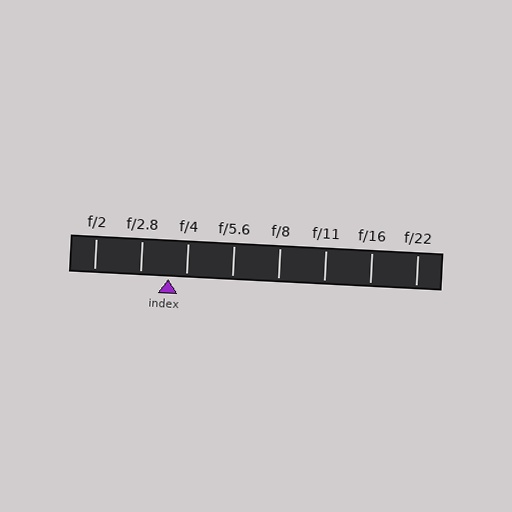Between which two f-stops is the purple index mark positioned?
The index mark is between f/2.8 and f/4.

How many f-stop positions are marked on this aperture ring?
There are 8 f-stop positions marked.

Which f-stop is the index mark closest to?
The index mark is closest to f/4.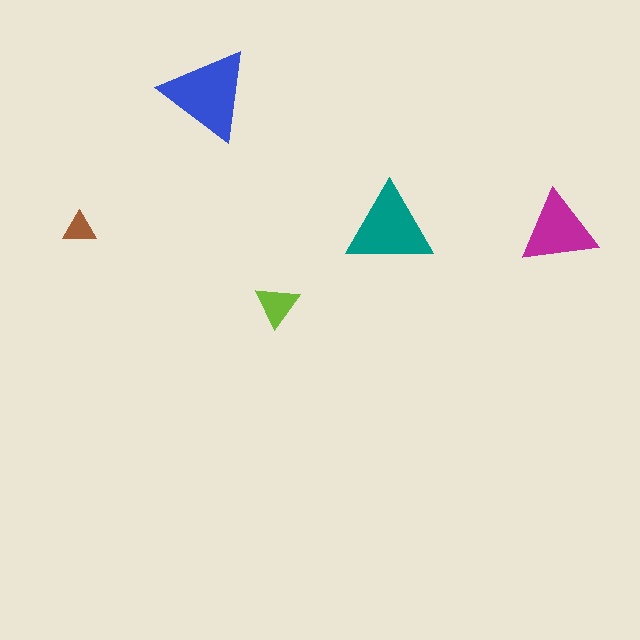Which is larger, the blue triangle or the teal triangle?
The blue one.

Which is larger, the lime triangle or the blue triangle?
The blue one.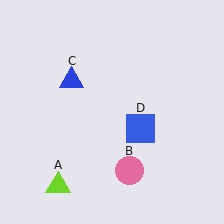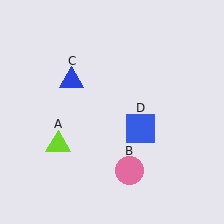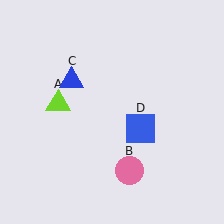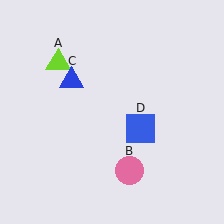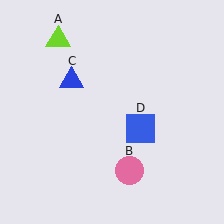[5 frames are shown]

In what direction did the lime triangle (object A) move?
The lime triangle (object A) moved up.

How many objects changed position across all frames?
1 object changed position: lime triangle (object A).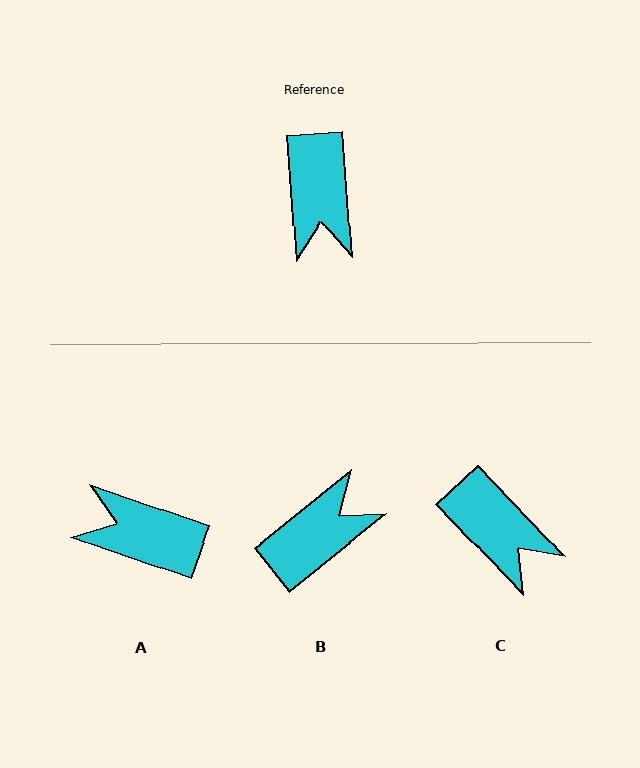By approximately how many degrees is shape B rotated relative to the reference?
Approximately 125 degrees counter-clockwise.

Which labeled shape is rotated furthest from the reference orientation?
B, about 125 degrees away.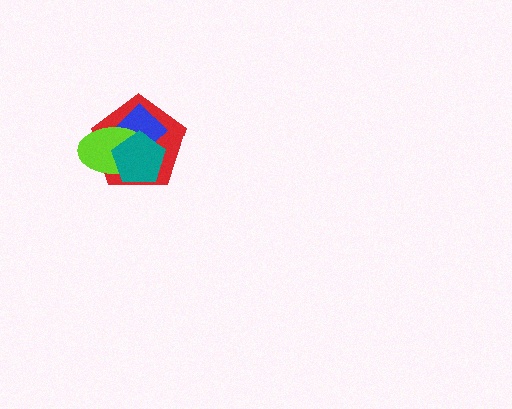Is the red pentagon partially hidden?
Yes, it is partially covered by another shape.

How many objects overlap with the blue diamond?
3 objects overlap with the blue diamond.